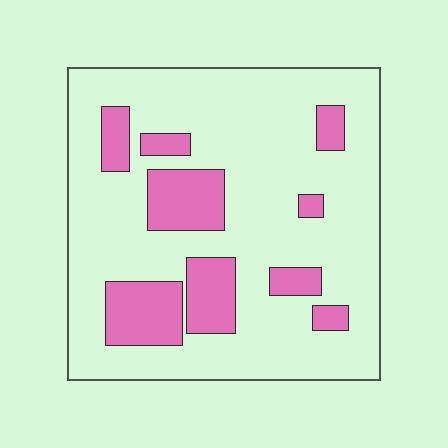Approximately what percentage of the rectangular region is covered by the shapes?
Approximately 20%.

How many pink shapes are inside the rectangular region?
9.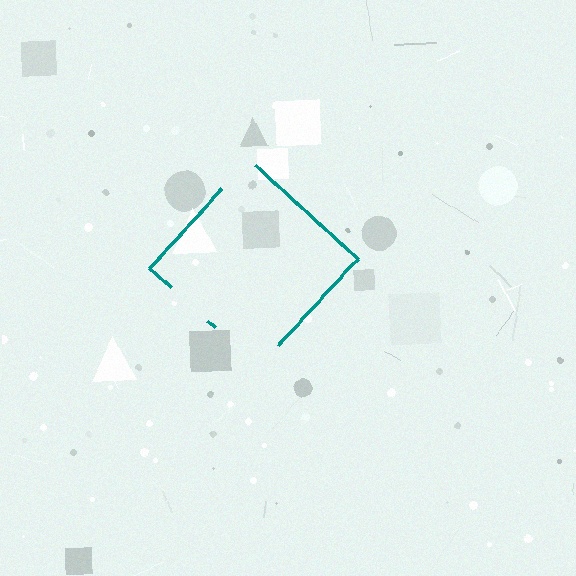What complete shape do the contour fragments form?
The contour fragments form a diamond.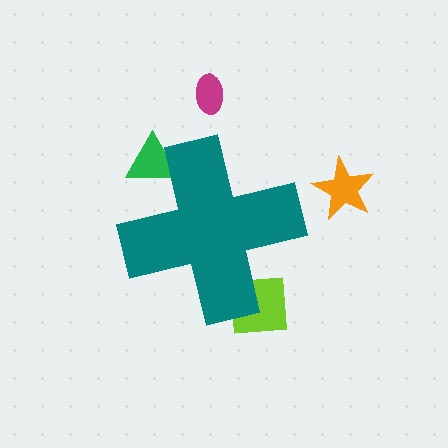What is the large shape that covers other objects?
A teal cross.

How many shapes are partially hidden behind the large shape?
2 shapes are partially hidden.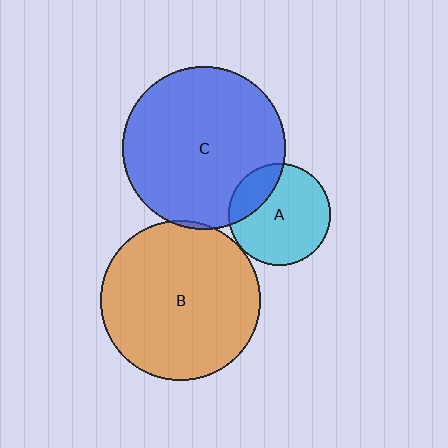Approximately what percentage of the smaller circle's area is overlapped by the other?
Approximately 5%.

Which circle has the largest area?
Circle C (blue).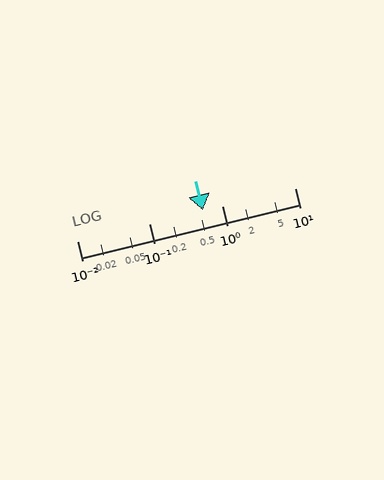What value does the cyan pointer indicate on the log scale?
The pointer indicates approximately 0.55.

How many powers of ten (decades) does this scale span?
The scale spans 3 decades, from 0.01 to 10.